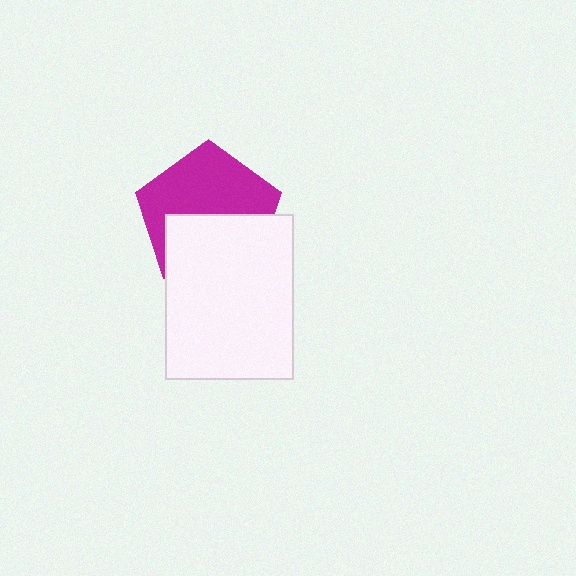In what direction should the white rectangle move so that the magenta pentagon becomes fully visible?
The white rectangle should move down. That is the shortest direction to clear the overlap and leave the magenta pentagon fully visible.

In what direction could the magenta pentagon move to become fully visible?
The magenta pentagon could move up. That would shift it out from behind the white rectangle entirely.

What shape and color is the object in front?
The object in front is a white rectangle.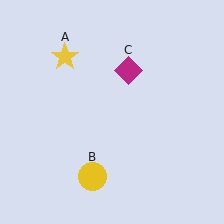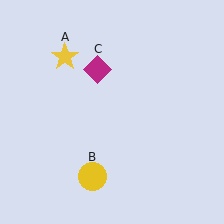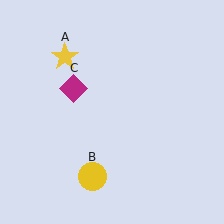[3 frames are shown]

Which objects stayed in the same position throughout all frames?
Yellow star (object A) and yellow circle (object B) remained stationary.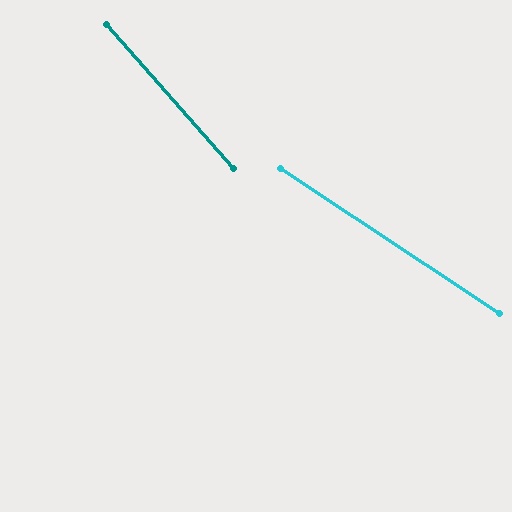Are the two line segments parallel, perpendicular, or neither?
Neither parallel nor perpendicular — they differ by about 15°.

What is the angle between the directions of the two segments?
Approximately 15 degrees.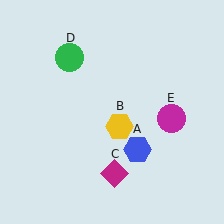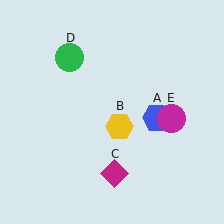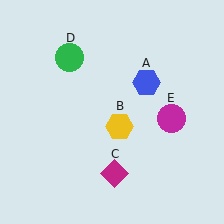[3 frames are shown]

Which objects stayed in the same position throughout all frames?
Yellow hexagon (object B) and magenta diamond (object C) and green circle (object D) and magenta circle (object E) remained stationary.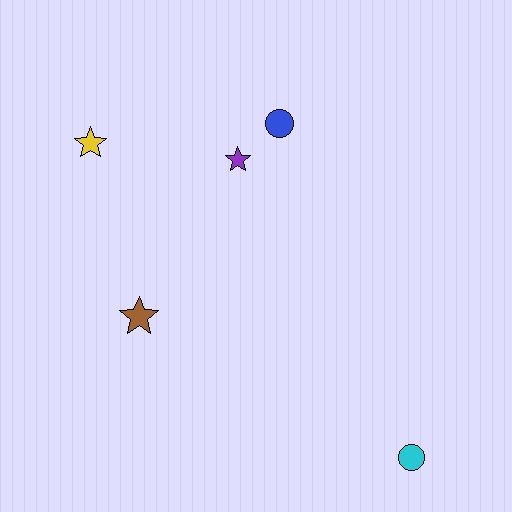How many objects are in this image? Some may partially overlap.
There are 5 objects.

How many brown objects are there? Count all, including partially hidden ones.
There is 1 brown object.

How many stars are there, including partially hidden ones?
There are 3 stars.